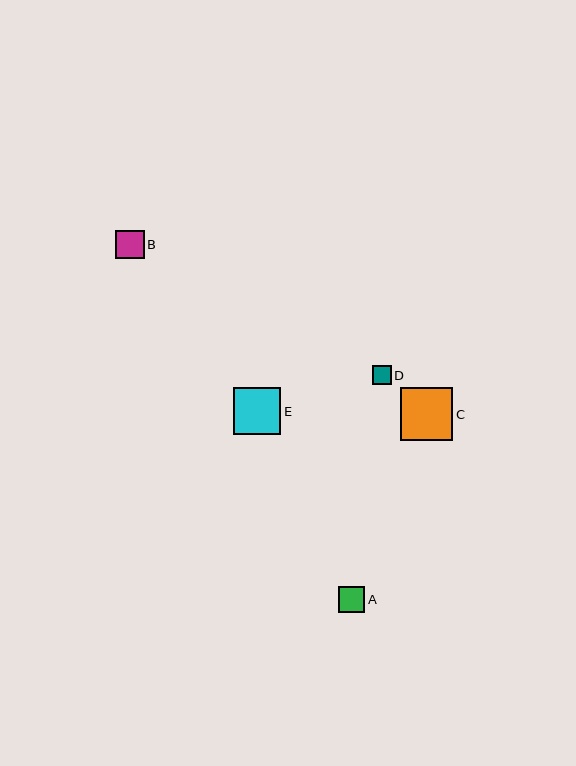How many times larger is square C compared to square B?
Square C is approximately 1.8 times the size of square B.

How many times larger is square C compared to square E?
Square C is approximately 1.1 times the size of square E.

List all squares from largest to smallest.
From largest to smallest: C, E, B, A, D.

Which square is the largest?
Square C is the largest with a size of approximately 53 pixels.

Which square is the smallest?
Square D is the smallest with a size of approximately 19 pixels.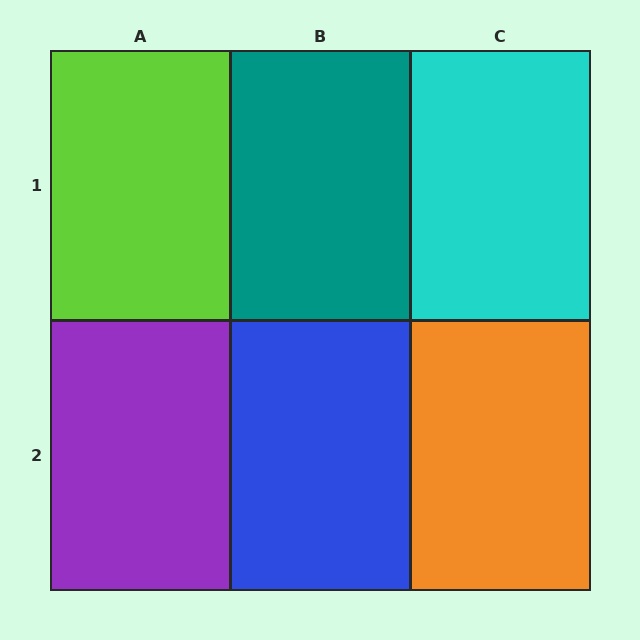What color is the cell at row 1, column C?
Cyan.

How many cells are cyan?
1 cell is cyan.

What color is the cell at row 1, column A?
Lime.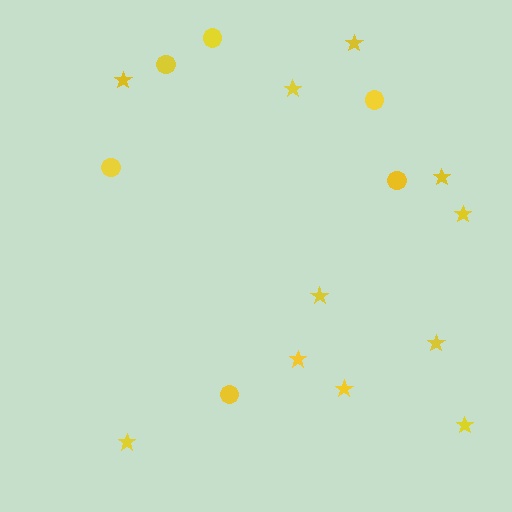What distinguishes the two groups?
There are 2 groups: one group of circles (6) and one group of stars (11).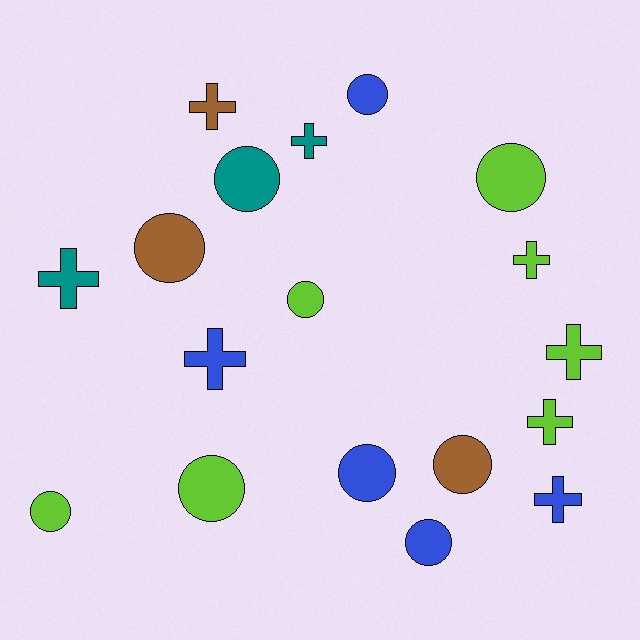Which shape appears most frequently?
Circle, with 10 objects.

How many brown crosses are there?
There is 1 brown cross.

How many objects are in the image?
There are 18 objects.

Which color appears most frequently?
Lime, with 7 objects.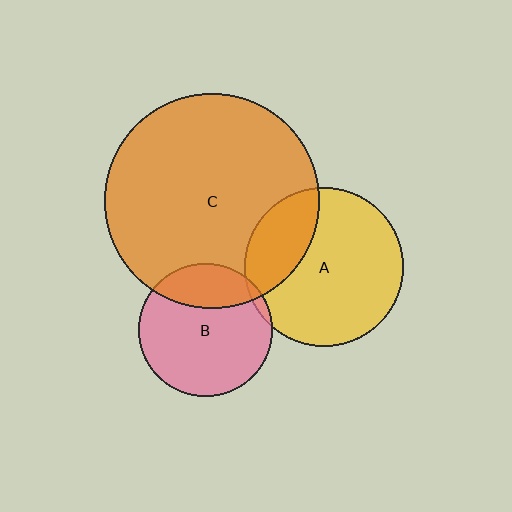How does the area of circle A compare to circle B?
Approximately 1.4 times.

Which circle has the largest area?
Circle C (orange).